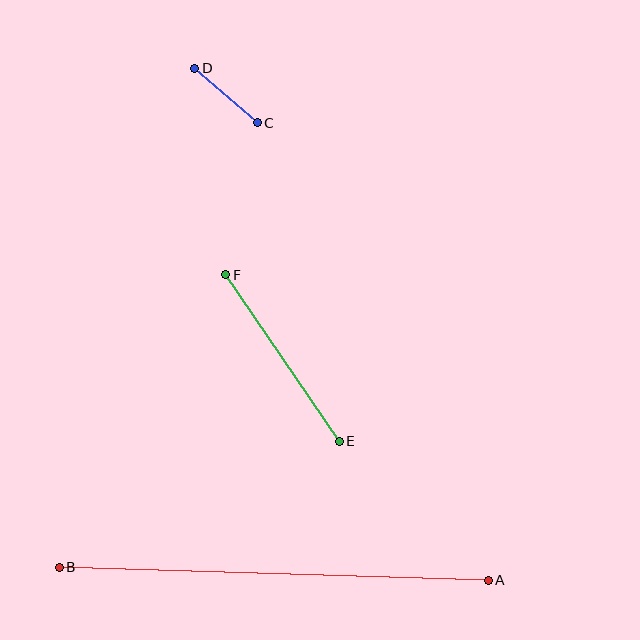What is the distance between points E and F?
The distance is approximately 201 pixels.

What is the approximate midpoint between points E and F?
The midpoint is at approximately (283, 358) pixels.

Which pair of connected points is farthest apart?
Points A and B are farthest apart.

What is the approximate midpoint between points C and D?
The midpoint is at approximately (226, 95) pixels.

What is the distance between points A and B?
The distance is approximately 429 pixels.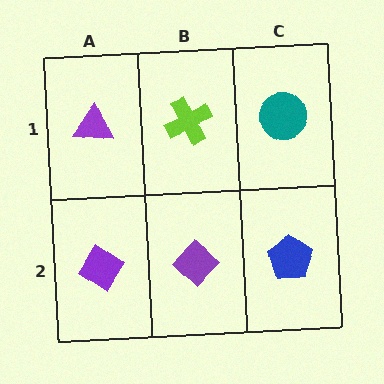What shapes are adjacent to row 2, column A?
A purple triangle (row 1, column A), a purple diamond (row 2, column B).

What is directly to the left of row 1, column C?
A lime cross.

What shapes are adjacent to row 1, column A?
A purple diamond (row 2, column A), a lime cross (row 1, column B).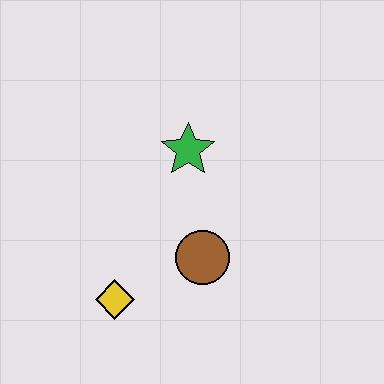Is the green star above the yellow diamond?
Yes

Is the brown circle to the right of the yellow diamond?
Yes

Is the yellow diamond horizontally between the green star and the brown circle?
No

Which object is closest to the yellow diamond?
The brown circle is closest to the yellow diamond.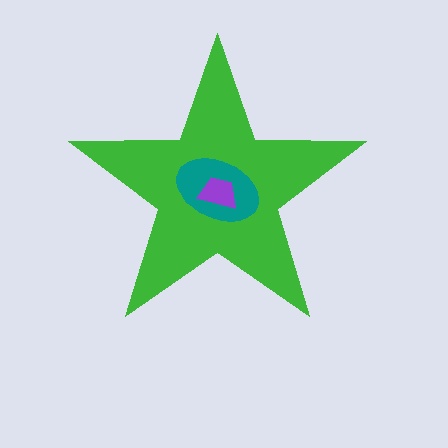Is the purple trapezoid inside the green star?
Yes.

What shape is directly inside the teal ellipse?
The purple trapezoid.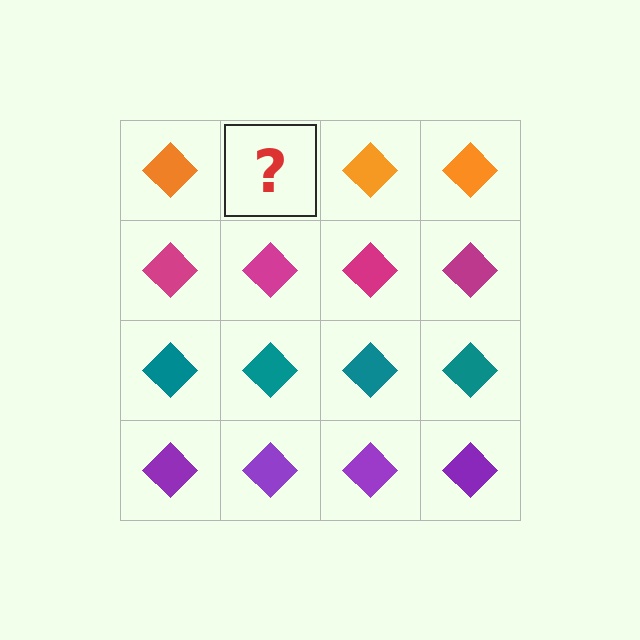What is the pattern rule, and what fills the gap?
The rule is that each row has a consistent color. The gap should be filled with an orange diamond.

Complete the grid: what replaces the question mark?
The question mark should be replaced with an orange diamond.